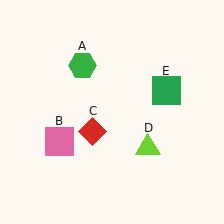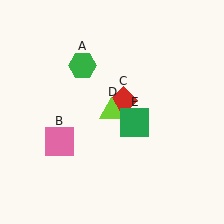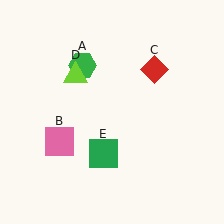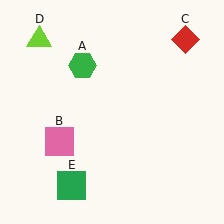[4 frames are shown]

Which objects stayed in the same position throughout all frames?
Green hexagon (object A) and pink square (object B) remained stationary.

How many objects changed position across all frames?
3 objects changed position: red diamond (object C), lime triangle (object D), green square (object E).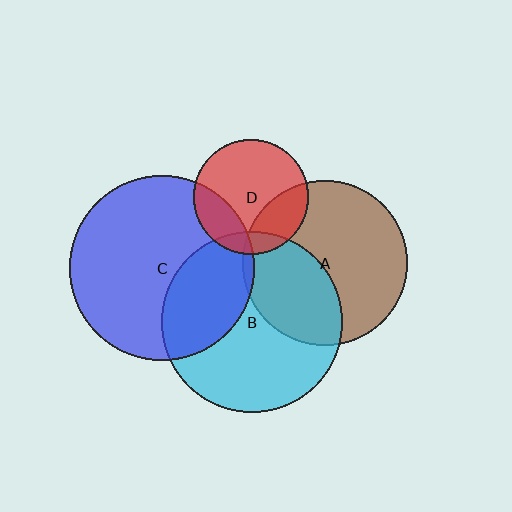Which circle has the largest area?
Circle C (blue).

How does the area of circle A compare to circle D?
Approximately 2.1 times.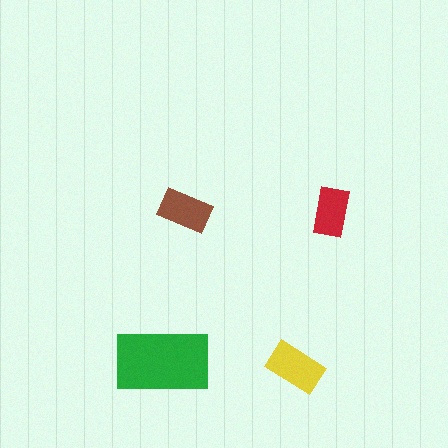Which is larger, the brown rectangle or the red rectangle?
The brown one.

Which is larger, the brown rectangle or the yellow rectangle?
The yellow one.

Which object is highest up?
The brown rectangle is topmost.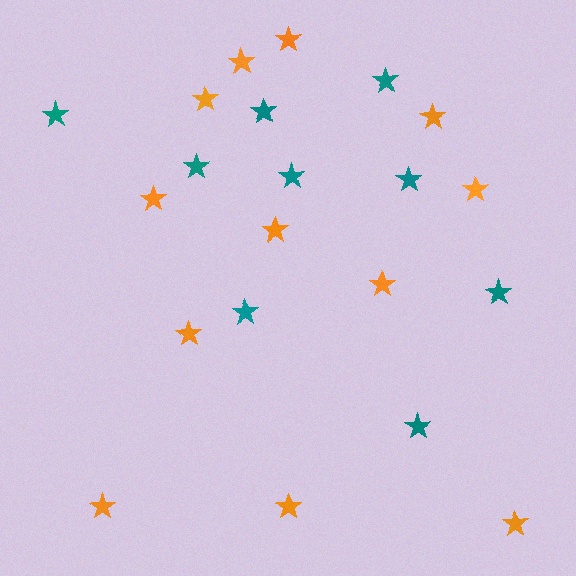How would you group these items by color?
There are 2 groups: one group of teal stars (9) and one group of orange stars (12).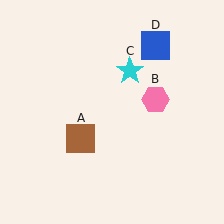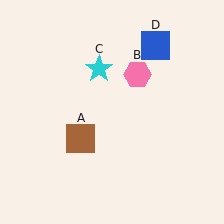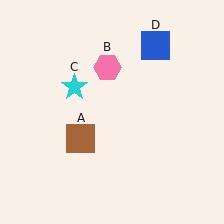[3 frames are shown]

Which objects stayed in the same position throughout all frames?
Brown square (object A) and blue square (object D) remained stationary.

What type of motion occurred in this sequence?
The pink hexagon (object B), cyan star (object C) rotated counterclockwise around the center of the scene.